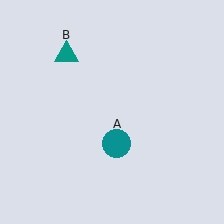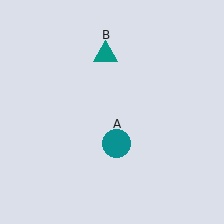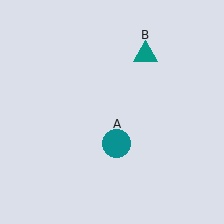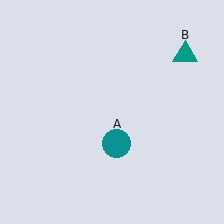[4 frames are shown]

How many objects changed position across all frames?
1 object changed position: teal triangle (object B).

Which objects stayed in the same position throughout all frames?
Teal circle (object A) remained stationary.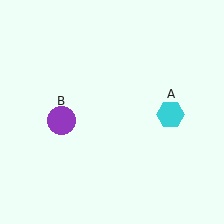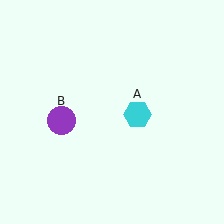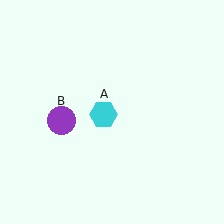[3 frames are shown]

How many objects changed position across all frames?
1 object changed position: cyan hexagon (object A).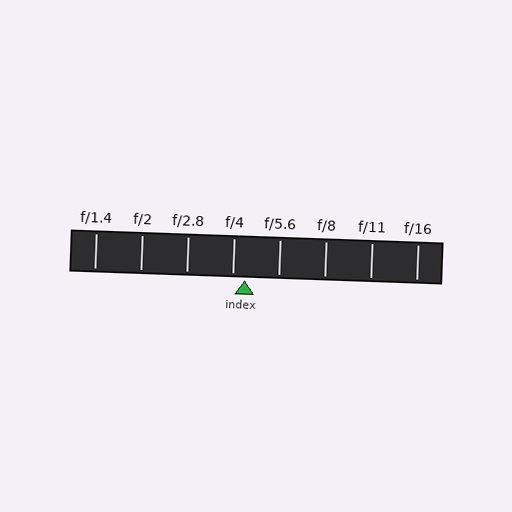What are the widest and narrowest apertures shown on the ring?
The widest aperture shown is f/1.4 and the narrowest is f/16.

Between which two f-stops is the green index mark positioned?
The index mark is between f/4 and f/5.6.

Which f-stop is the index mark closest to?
The index mark is closest to f/4.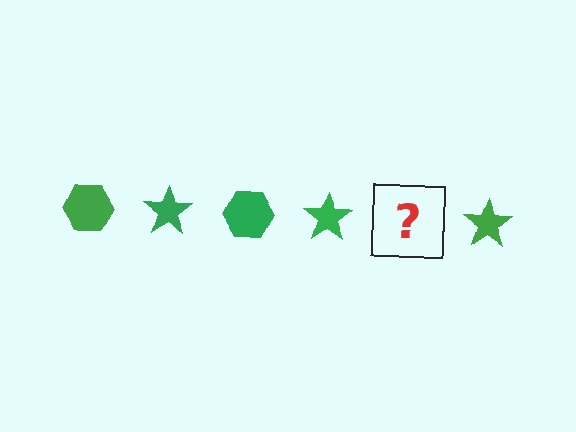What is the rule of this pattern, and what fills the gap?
The rule is that the pattern cycles through hexagon, star shapes in green. The gap should be filled with a green hexagon.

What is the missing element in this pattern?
The missing element is a green hexagon.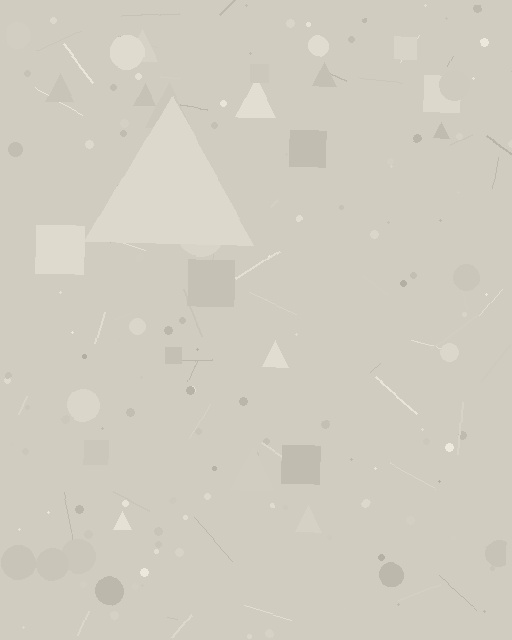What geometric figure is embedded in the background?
A triangle is embedded in the background.